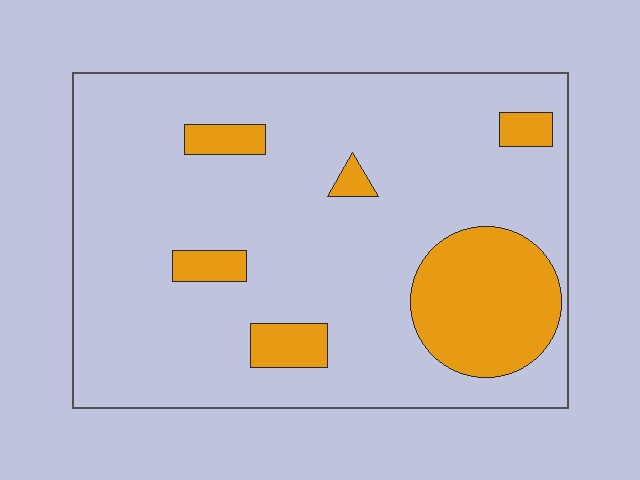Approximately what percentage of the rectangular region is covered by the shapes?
Approximately 20%.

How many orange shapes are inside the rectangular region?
6.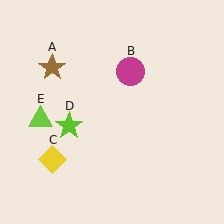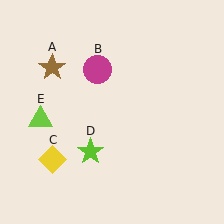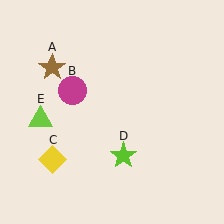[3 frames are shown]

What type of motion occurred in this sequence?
The magenta circle (object B), lime star (object D) rotated counterclockwise around the center of the scene.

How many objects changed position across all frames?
2 objects changed position: magenta circle (object B), lime star (object D).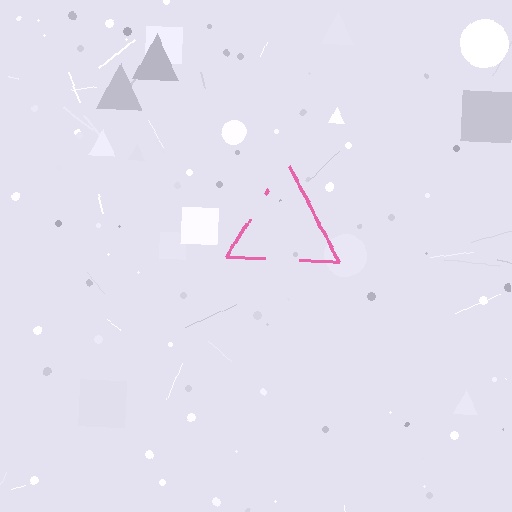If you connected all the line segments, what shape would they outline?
They would outline a triangle.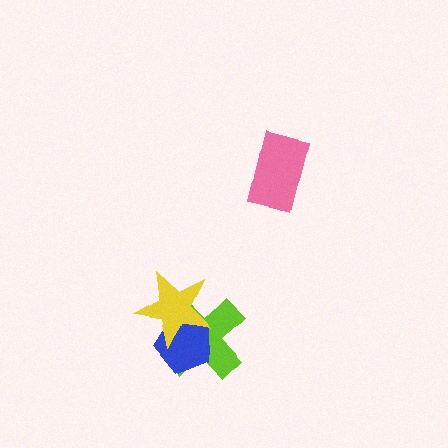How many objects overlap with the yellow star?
2 objects overlap with the yellow star.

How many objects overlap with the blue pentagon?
2 objects overlap with the blue pentagon.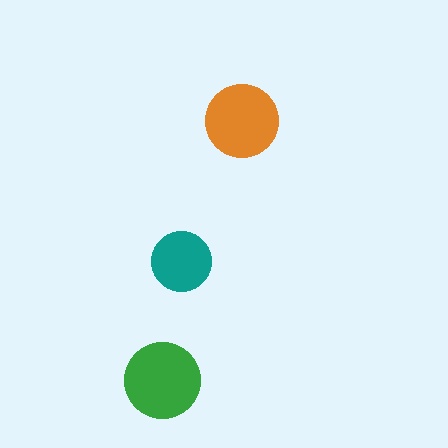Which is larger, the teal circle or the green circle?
The green one.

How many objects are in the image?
There are 3 objects in the image.